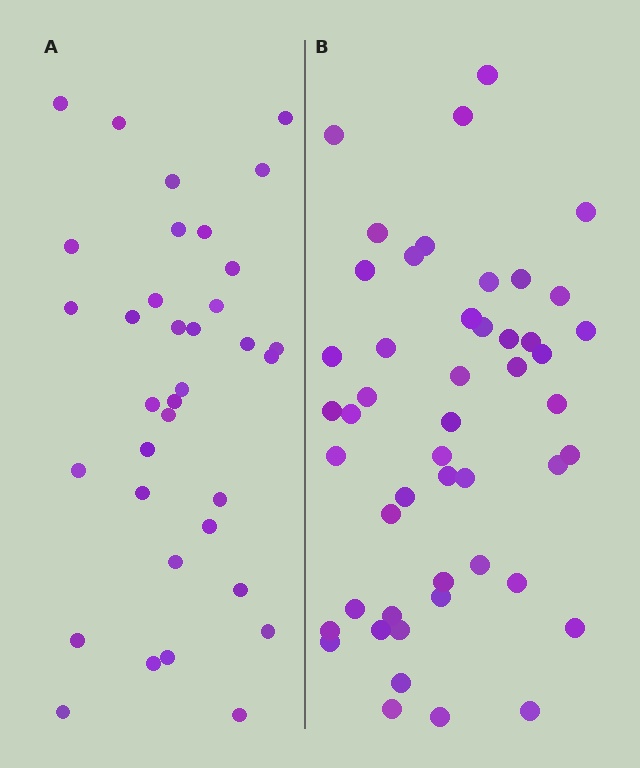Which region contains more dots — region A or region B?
Region B (the right region) has more dots.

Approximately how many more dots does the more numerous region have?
Region B has approximately 15 more dots than region A.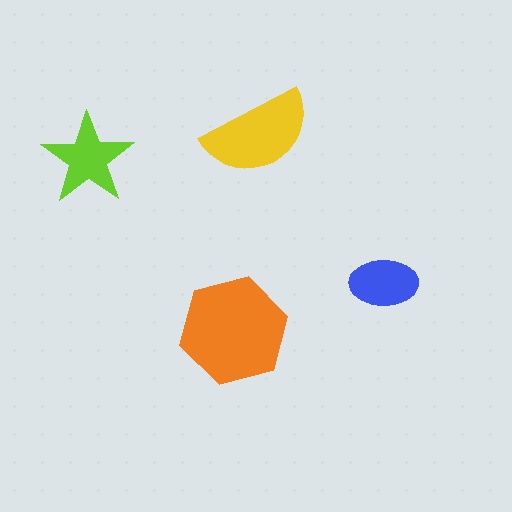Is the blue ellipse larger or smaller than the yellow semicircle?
Smaller.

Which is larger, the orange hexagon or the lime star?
The orange hexagon.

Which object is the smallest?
The blue ellipse.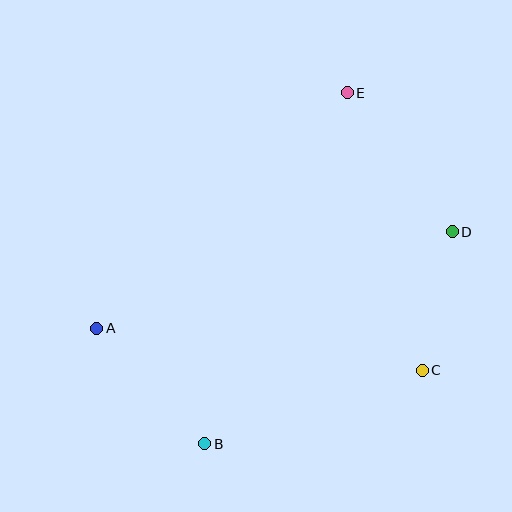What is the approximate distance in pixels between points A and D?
The distance between A and D is approximately 368 pixels.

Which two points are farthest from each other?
Points B and E are farthest from each other.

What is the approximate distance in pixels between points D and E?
The distance between D and E is approximately 174 pixels.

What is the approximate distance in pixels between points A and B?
The distance between A and B is approximately 158 pixels.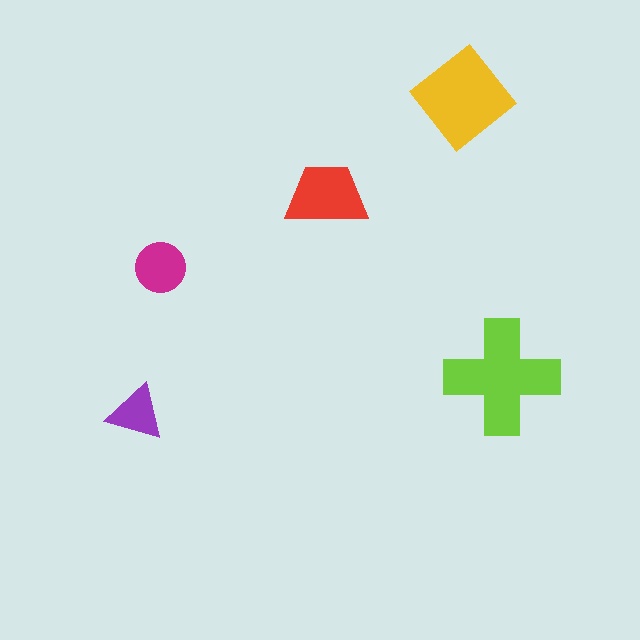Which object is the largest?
The lime cross.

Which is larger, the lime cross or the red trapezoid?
The lime cross.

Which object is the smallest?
The purple triangle.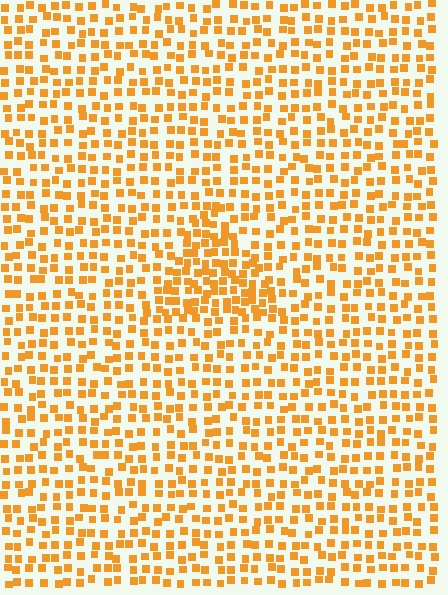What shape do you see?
I see a triangle.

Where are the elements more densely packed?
The elements are more densely packed inside the triangle boundary.